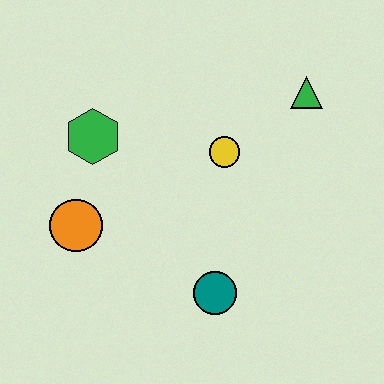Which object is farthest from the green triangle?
The orange circle is farthest from the green triangle.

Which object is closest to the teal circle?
The yellow circle is closest to the teal circle.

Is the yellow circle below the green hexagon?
Yes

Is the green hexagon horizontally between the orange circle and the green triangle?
Yes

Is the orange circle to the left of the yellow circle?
Yes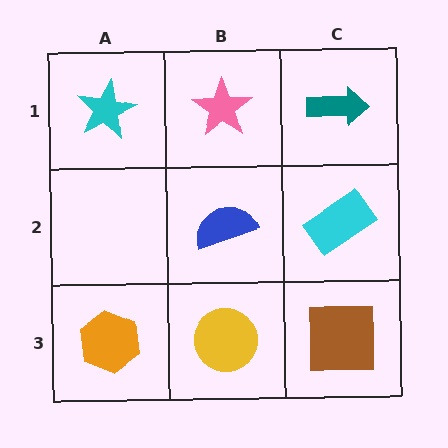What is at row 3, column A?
An orange hexagon.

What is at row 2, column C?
A cyan rectangle.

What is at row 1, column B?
A pink star.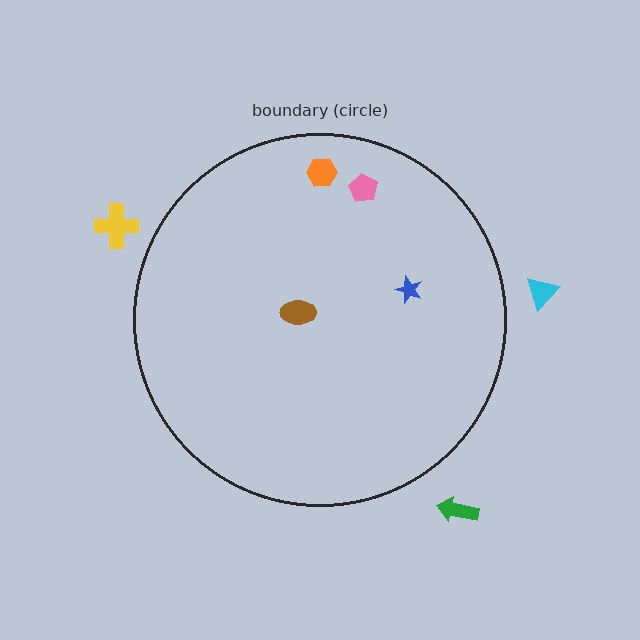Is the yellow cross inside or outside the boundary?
Outside.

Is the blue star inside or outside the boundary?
Inside.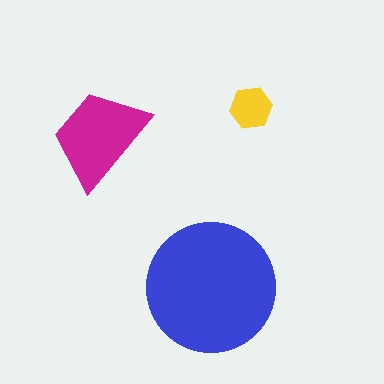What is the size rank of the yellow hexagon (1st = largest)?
3rd.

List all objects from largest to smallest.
The blue circle, the magenta trapezoid, the yellow hexagon.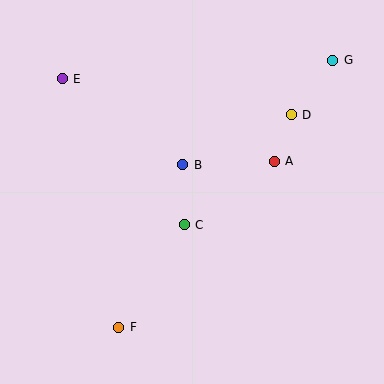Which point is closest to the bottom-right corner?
Point A is closest to the bottom-right corner.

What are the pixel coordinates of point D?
Point D is at (291, 115).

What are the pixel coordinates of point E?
Point E is at (62, 79).